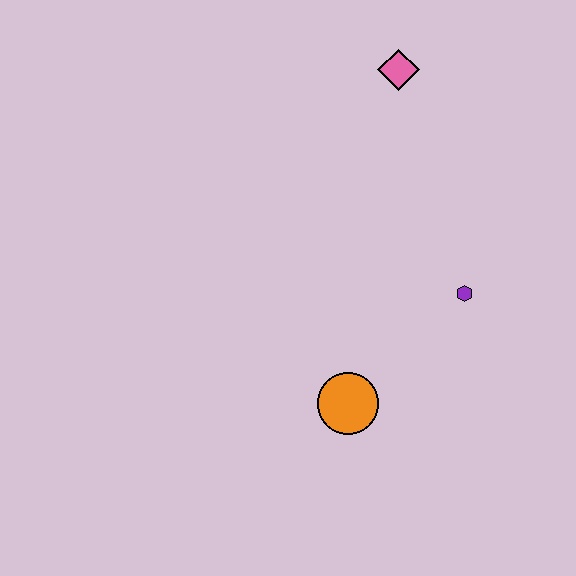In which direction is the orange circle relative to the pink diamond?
The orange circle is below the pink diamond.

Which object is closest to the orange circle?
The purple hexagon is closest to the orange circle.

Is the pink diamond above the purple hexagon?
Yes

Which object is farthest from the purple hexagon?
The pink diamond is farthest from the purple hexagon.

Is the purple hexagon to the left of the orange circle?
No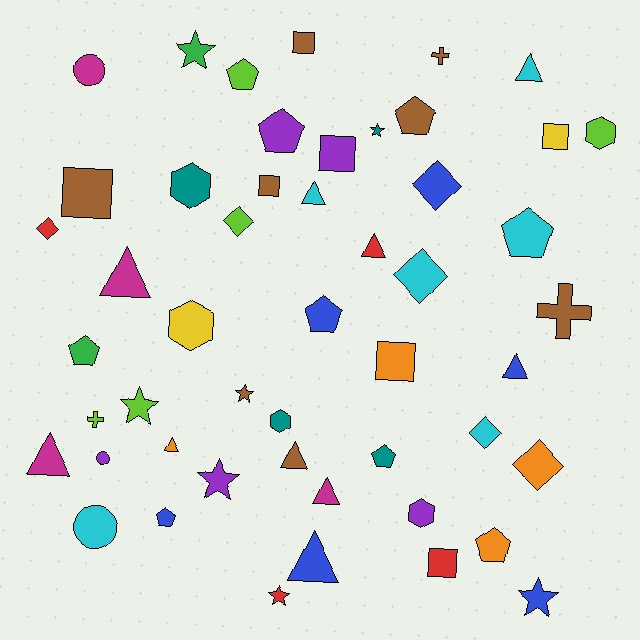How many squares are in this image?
There are 7 squares.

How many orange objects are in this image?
There are 4 orange objects.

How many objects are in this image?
There are 50 objects.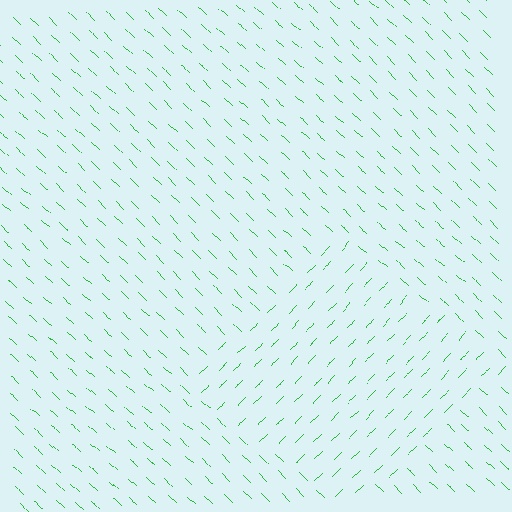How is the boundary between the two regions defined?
The boundary is defined purely by a change in line orientation (approximately 88 degrees difference). All lines are the same color and thickness.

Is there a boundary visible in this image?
Yes, there is a texture boundary formed by a change in line orientation.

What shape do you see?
I see a diamond.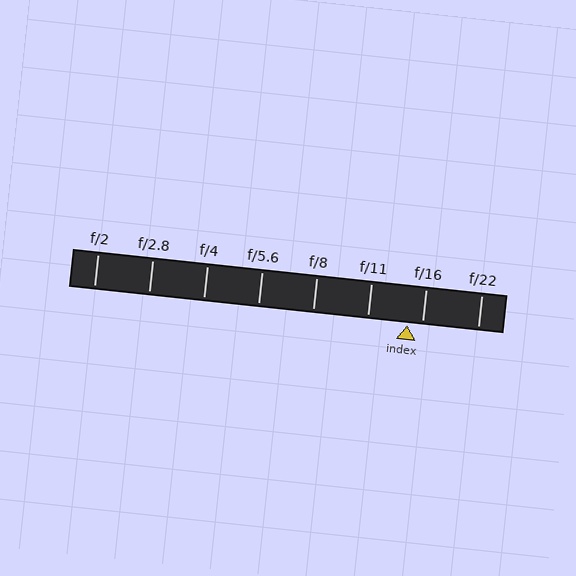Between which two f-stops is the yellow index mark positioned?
The index mark is between f/11 and f/16.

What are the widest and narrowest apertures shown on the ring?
The widest aperture shown is f/2 and the narrowest is f/22.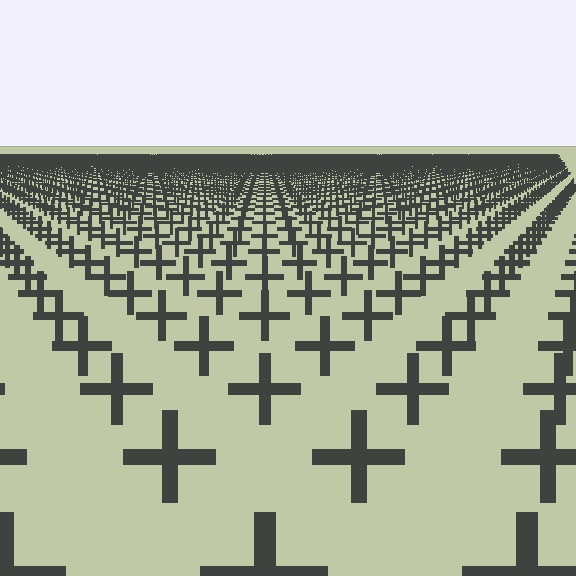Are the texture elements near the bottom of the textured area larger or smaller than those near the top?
Larger. Near the bottom, elements are closer to the viewer and appear at a bigger on-screen size.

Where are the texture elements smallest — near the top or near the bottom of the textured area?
Near the top.